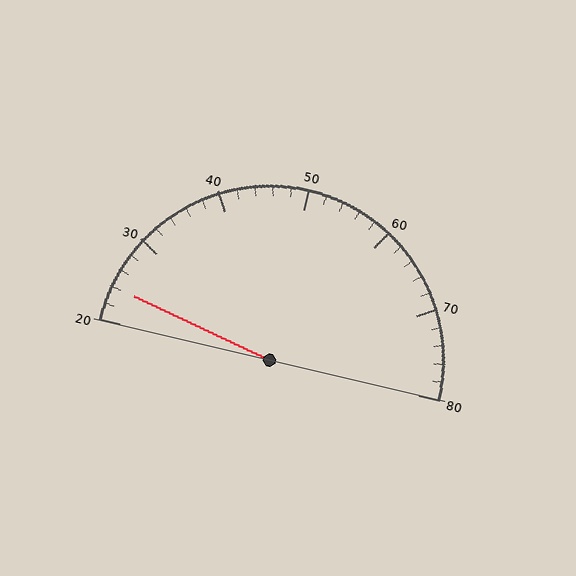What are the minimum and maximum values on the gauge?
The gauge ranges from 20 to 80.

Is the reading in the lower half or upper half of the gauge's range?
The reading is in the lower half of the range (20 to 80).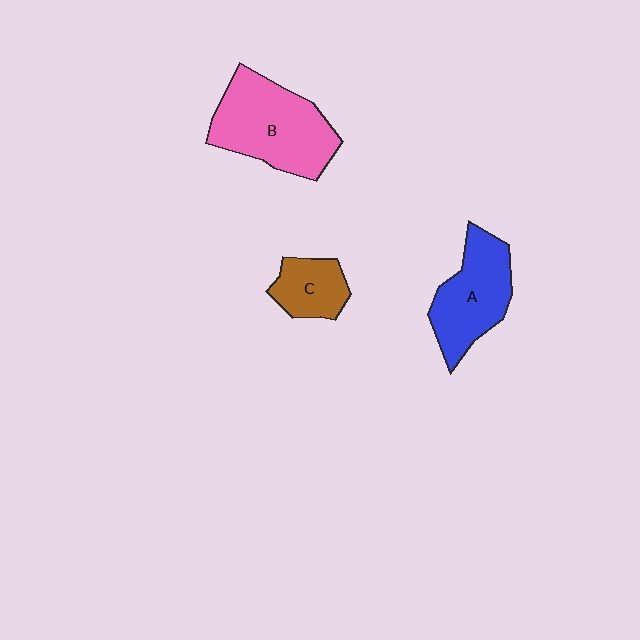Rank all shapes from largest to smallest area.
From largest to smallest: B (pink), A (blue), C (brown).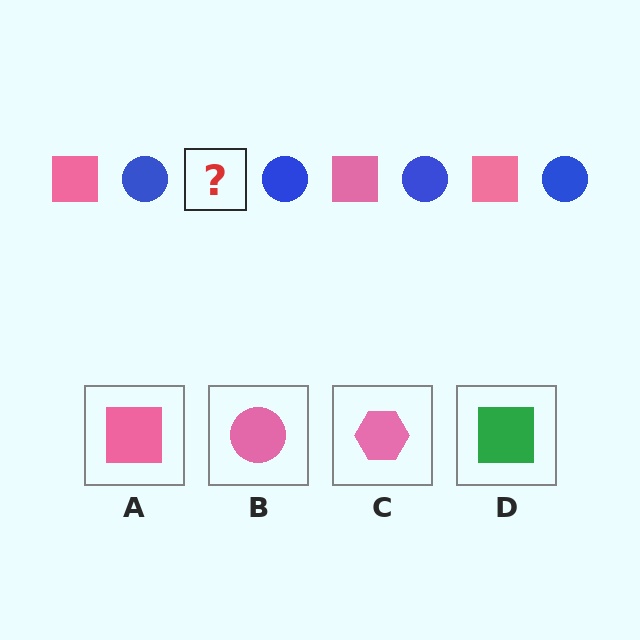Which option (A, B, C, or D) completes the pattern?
A.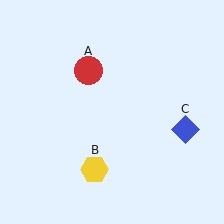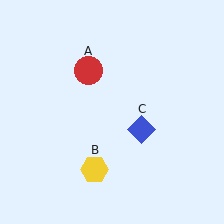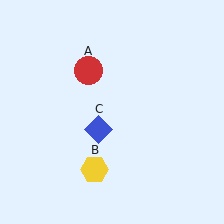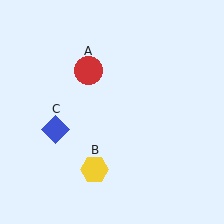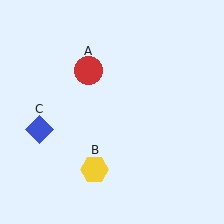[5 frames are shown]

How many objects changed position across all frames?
1 object changed position: blue diamond (object C).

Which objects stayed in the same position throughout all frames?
Red circle (object A) and yellow hexagon (object B) remained stationary.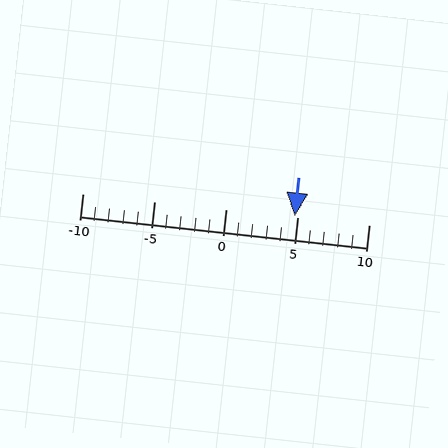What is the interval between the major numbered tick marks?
The major tick marks are spaced 5 units apart.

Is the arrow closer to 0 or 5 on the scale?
The arrow is closer to 5.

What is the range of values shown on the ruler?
The ruler shows values from -10 to 10.